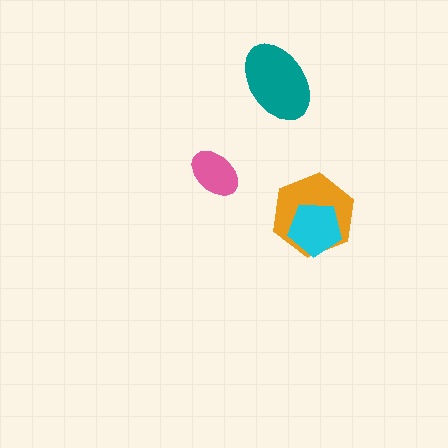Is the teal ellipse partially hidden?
No, no other shape covers it.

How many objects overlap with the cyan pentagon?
1 object overlaps with the cyan pentagon.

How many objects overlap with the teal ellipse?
0 objects overlap with the teal ellipse.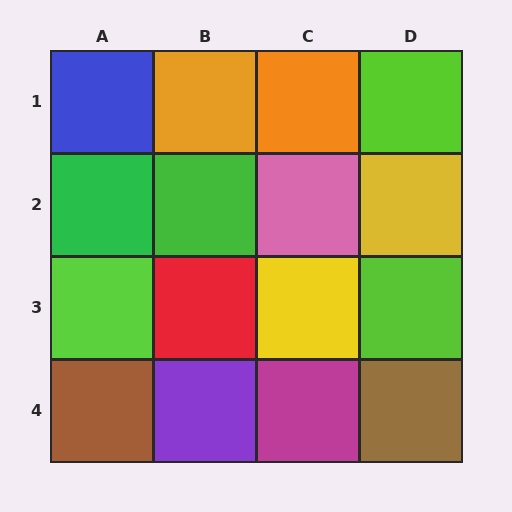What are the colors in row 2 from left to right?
Green, green, pink, yellow.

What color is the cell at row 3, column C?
Yellow.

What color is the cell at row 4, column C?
Magenta.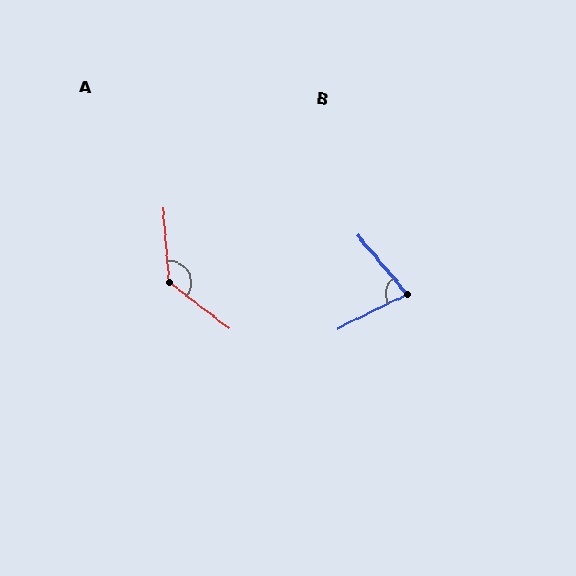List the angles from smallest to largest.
B (77°), A (132°).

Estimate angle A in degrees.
Approximately 132 degrees.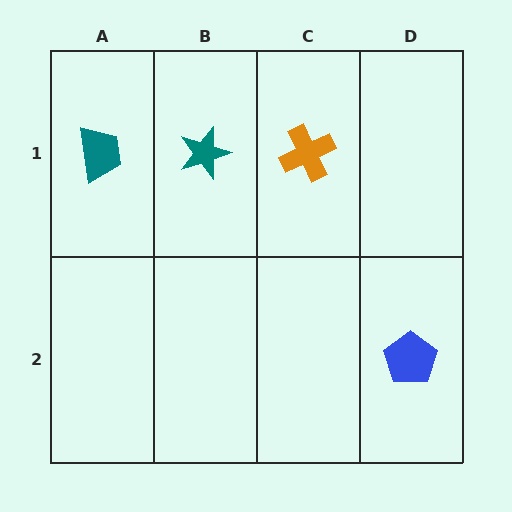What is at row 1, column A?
A teal trapezoid.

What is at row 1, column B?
A teal star.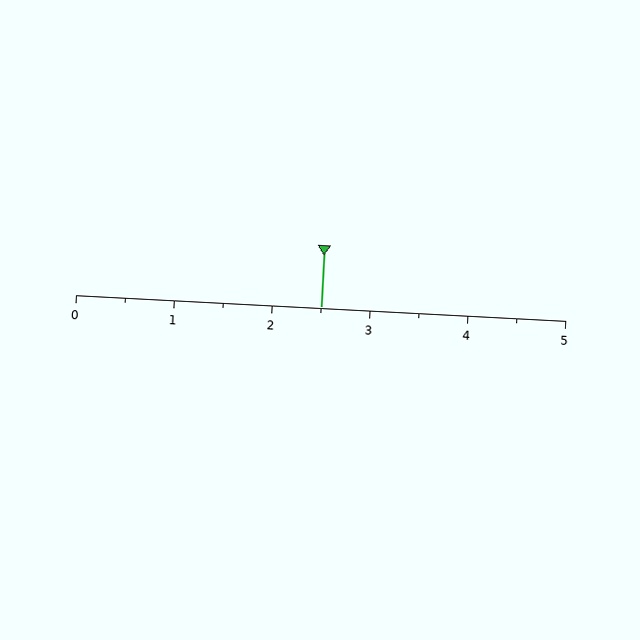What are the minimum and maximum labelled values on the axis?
The axis runs from 0 to 5.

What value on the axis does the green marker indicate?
The marker indicates approximately 2.5.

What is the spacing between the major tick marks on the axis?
The major ticks are spaced 1 apart.